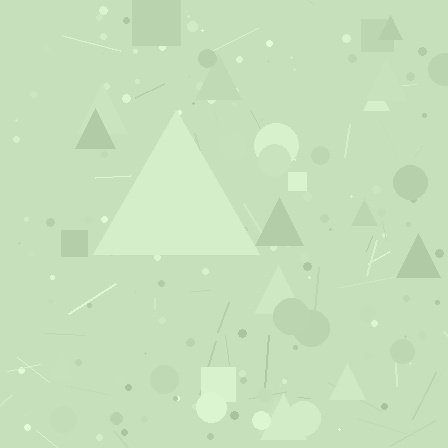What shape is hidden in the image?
A triangle is hidden in the image.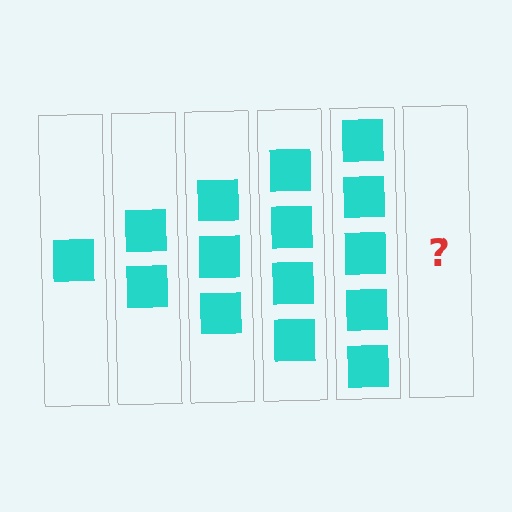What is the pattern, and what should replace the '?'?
The pattern is that each step adds one more square. The '?' should be 6 squares.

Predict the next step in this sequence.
The next step is 6 squares.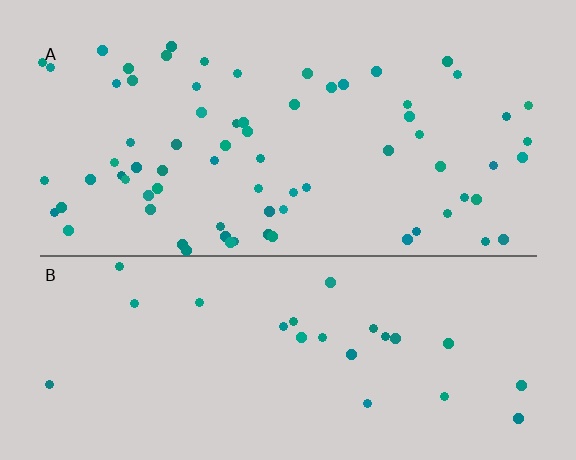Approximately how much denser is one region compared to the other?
Approximately 2.9× — region A over region B.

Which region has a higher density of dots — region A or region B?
A (the top).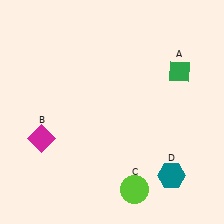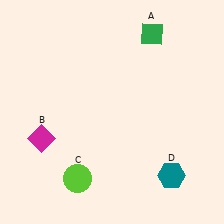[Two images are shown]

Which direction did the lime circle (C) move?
The lime circle (C) moved left.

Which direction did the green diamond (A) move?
The green diamond (A) moved up.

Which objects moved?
The objects that moved are: the green diamond (A), the lime circle (C).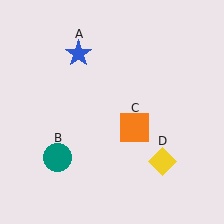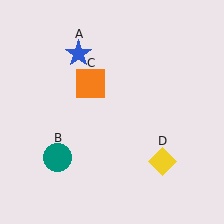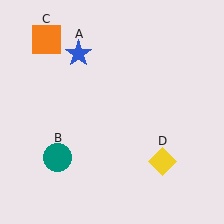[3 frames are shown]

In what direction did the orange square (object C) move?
The orange square (object C) moved up and to the left.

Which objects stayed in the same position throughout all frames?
Blue star (object A) and teal circle (object B) and yellow diamond (object D) remained stationary.